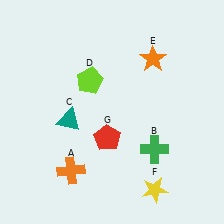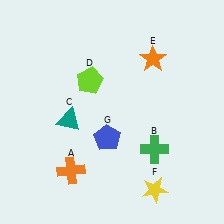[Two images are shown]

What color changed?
The pentagon (G) changed from red in Image 1 to blue in Image 2.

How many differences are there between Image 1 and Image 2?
There is 1 difference between the two images.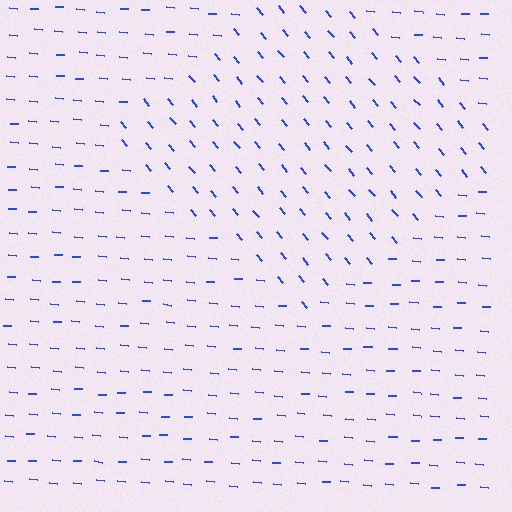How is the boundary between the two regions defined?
The boundary is defined purely by a change in line orientation (approximately 45 degrees difference). All lines are the same color and thickness.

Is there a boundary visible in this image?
Yes, there is a texture boundary formed by a change in line orientation.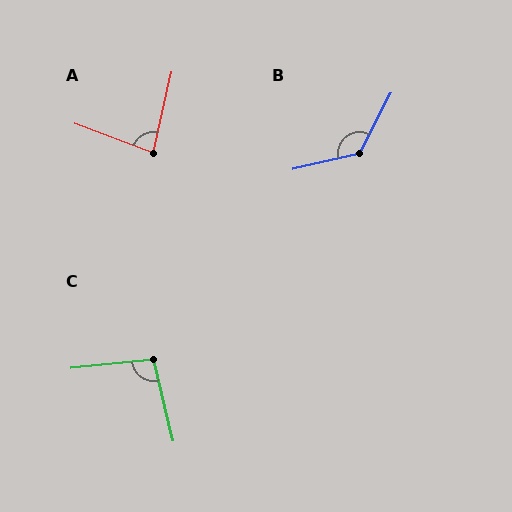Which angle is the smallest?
A, at approximately 82 degrees.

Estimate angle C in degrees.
Approximately 98 degrees.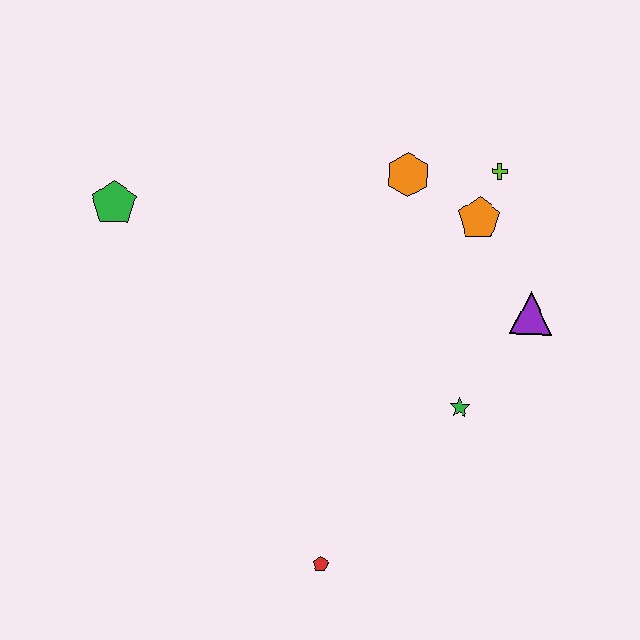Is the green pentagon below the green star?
No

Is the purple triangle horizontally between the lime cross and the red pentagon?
No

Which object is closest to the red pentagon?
The green star is closest to the red pentagon.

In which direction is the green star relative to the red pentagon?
The green star is above the red pentagon.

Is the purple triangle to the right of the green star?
Yes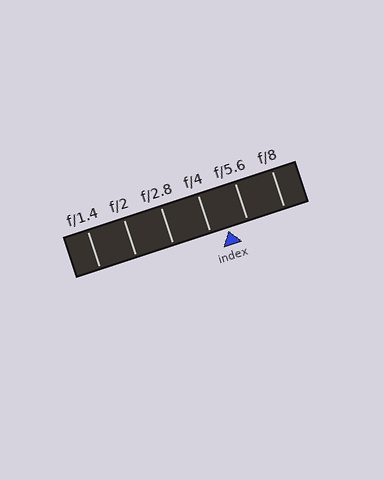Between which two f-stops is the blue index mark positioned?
The index mark is between f/4 and f/5.6.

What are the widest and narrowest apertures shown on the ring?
The widest aperture shown is f/1.4 and the narrowest is f/8.